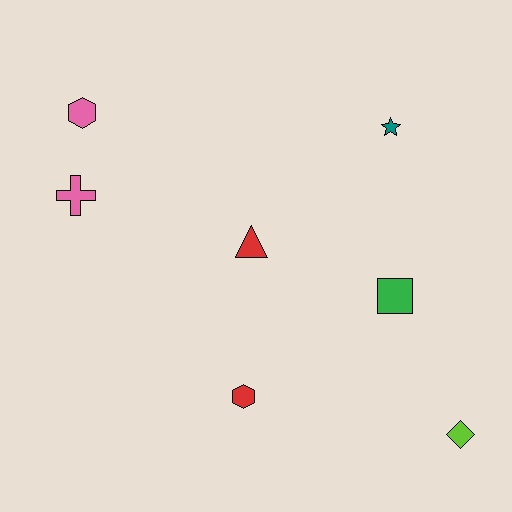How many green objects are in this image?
There is 1 green object.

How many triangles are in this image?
There is 1 triangle.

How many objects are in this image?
There are 7 objects.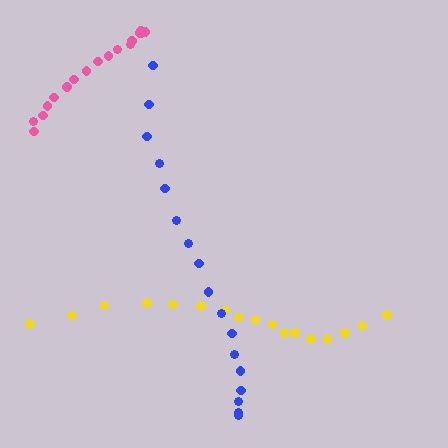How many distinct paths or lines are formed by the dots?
There are 3 distinct paths.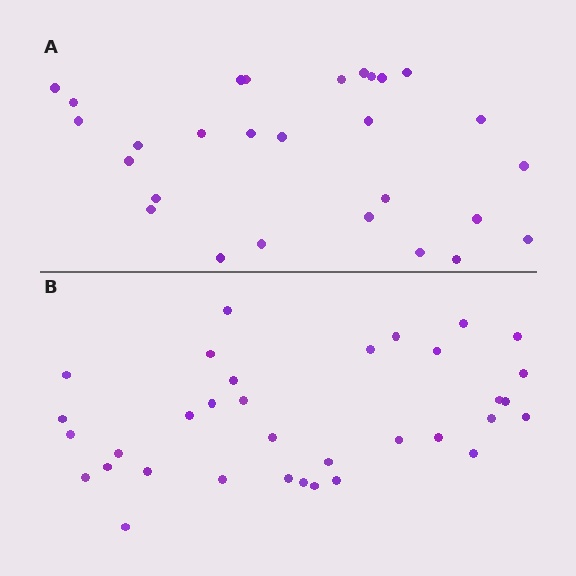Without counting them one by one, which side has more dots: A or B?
Region B (the bottom region) has more dots.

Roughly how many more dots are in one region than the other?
Region B has about 6 more dots than region A.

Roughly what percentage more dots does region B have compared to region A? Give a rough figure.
About 20% more.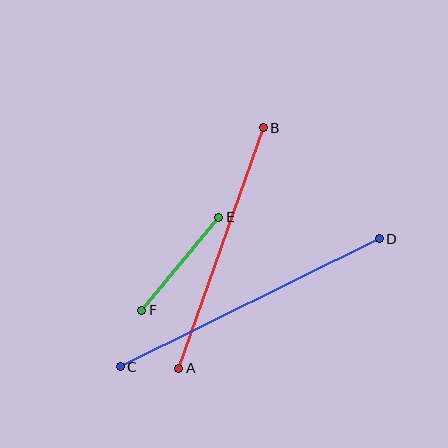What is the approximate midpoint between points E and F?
The midpoint is at approximately (180, 264) pixels.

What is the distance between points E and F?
The distance is approximately 120 pixels.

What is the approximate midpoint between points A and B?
The midpoint is at approximately (221, 248) pixels.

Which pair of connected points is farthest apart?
Points C and D are farthest apart.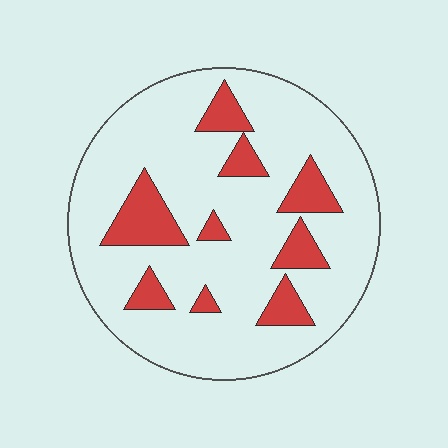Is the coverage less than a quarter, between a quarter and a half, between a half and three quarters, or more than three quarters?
Less than a quarter.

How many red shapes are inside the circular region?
9.